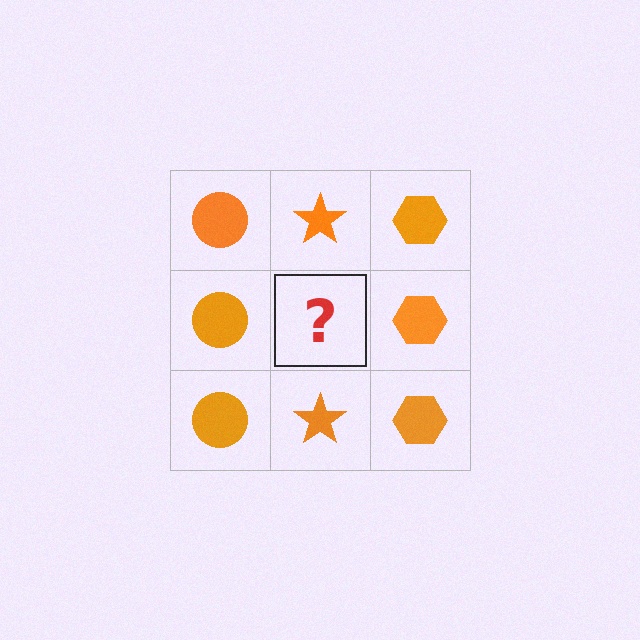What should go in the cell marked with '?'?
The missing cell should contain an orange star.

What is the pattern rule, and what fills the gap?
The rule is that each column has a consistent shape. The gap should be filled with an orange star.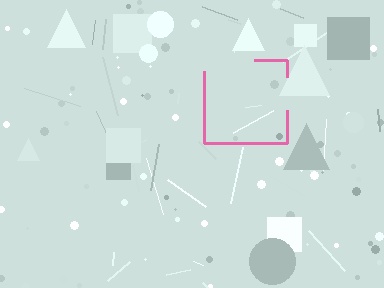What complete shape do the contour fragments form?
The contour fragments form a square.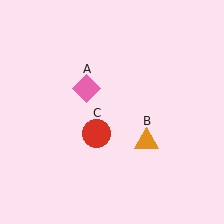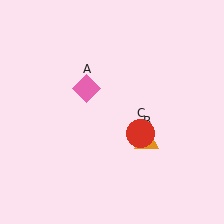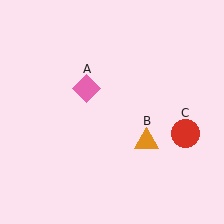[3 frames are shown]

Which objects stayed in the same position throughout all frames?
Pink diamond (object A) and orange triangle (object B) remained stationary.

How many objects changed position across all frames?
1 object changed position: red circle (object C).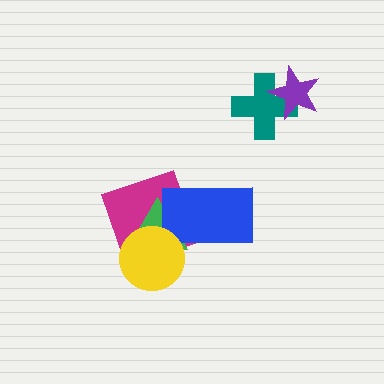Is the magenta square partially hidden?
Yes, it is partially covered by another shape.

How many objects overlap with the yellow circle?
2 objects overlap with the yellow circle.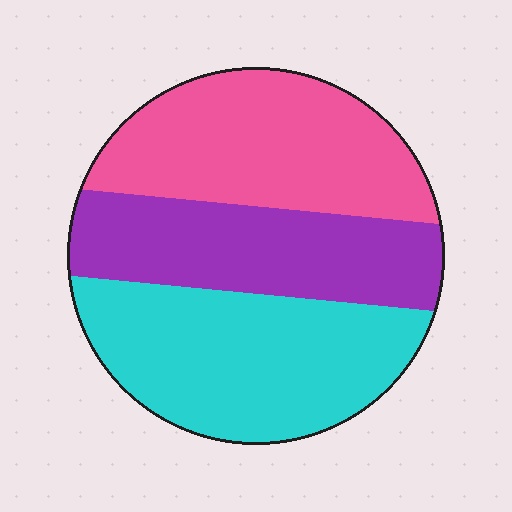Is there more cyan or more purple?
Cyan.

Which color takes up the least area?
Purple, at roughly 30%.